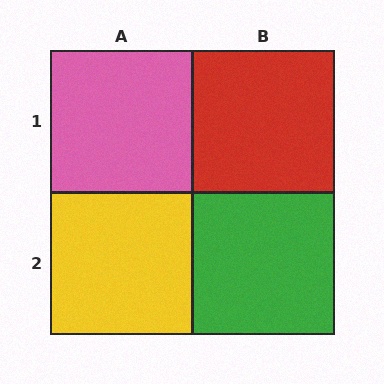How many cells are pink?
1 cell is pink.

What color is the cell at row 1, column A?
Pink.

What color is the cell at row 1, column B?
Red.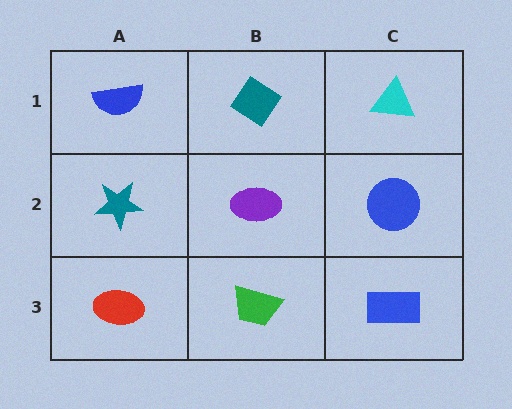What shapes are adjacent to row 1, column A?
A teal star (row 2, column A), a teal diamond (row 1, column B).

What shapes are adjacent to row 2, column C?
A cyan triangle (row 1, column C), a blue rectangle (row 3, column C), a purple ellipse (row 2, column B).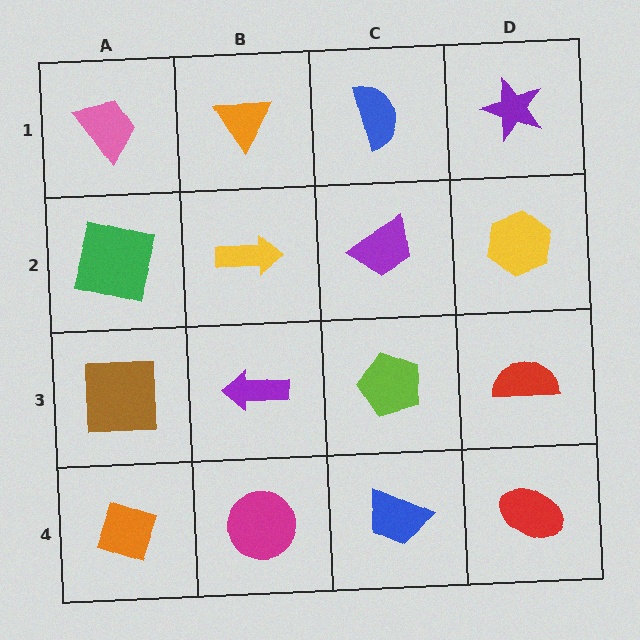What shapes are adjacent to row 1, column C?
A purple trapezoid (row 2, column C), an orange triangle (row 1, column B), a purple star (row 1, column D).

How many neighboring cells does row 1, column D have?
2.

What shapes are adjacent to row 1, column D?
A yellow hexagon (row 2, column D), a blue semicircle (row 1, column C).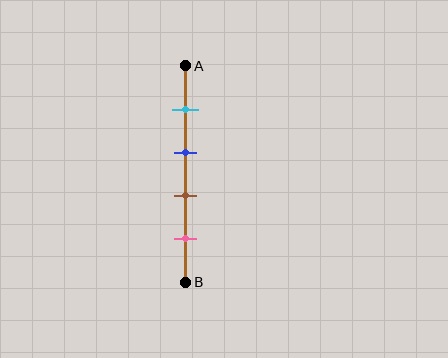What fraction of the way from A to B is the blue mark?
The blue mark is approximately 40% (0.4) of the way from A to B.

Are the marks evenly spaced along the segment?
Yes, the marks are approximately evenly spaced.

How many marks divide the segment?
There are 4 marks dividing the segment.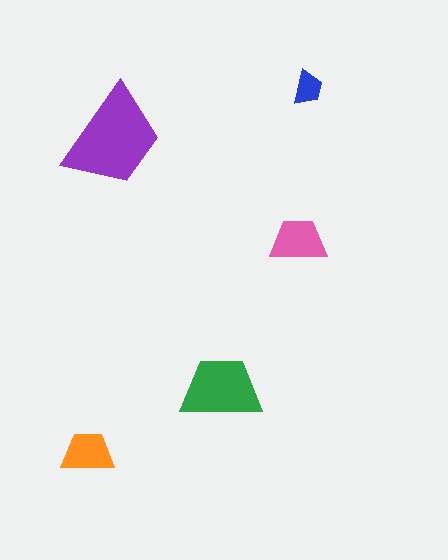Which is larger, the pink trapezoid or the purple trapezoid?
The purple one.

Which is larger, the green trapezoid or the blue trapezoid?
The green one.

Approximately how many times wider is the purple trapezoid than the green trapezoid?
About 1.5 times wider.